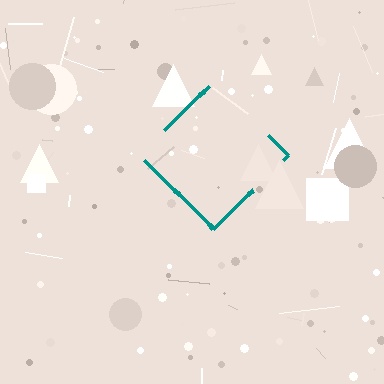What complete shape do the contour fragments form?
The contour fragments form a diamond.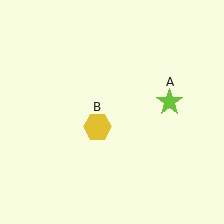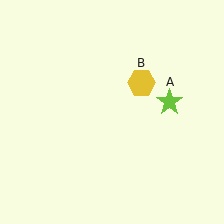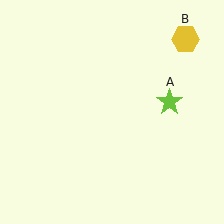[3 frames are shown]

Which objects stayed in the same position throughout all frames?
Lime star (object A) remained stationary.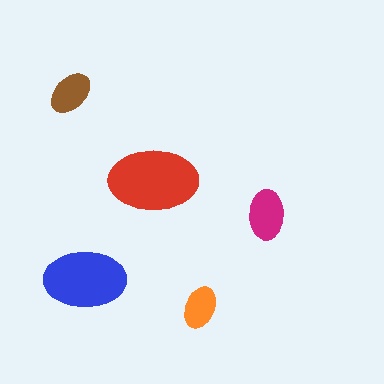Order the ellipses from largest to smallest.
the red one, the blue one, the magenta one, the brown one, the orange one.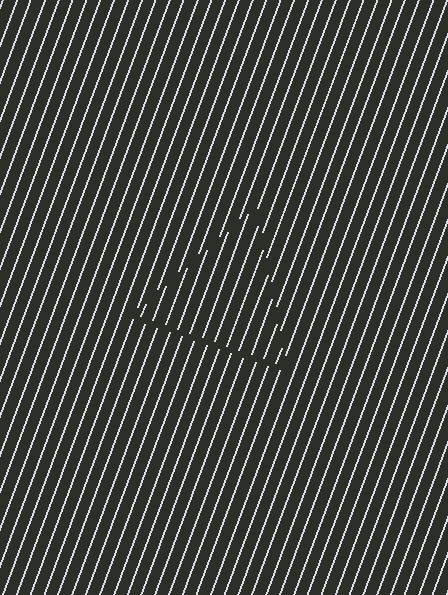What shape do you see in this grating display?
An illusory triangle. The interior of the shape contains the same grating, shifted by half a period — the contour is defined by the phase discontinuity where line-ends from the inner and outer gratings abut.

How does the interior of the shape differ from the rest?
The interior of the shape contains the same grating, shifted by half a period — the contour is defined by the phase discontinuity where line-ends from the inner and outer gratings abut.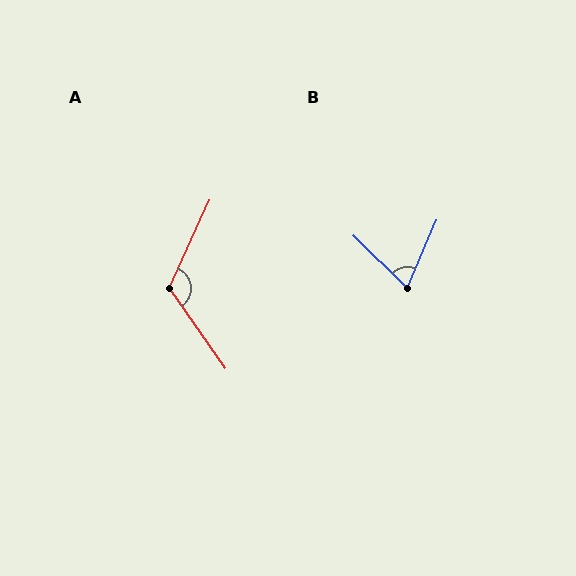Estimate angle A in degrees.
Approximately 120 degrees.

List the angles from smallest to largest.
B (69°), A (120°).